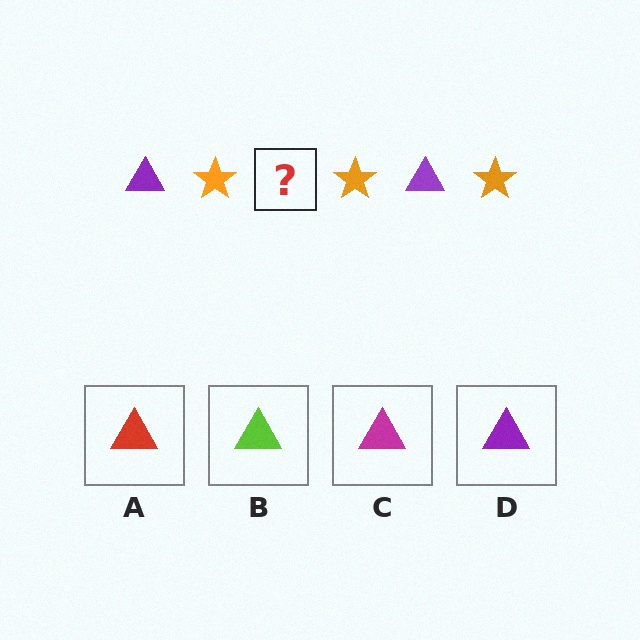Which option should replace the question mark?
Option D.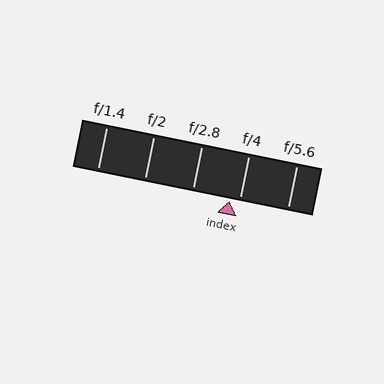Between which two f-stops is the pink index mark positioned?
The index mark is between f/2.8 and f/4.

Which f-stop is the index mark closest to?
The index mark is closest to f/4.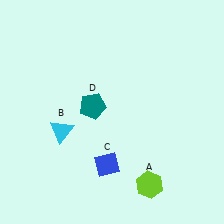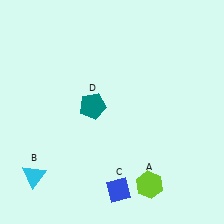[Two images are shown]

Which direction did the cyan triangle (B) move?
The cyan triangle (B) moved down.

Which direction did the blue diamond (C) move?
The blue diamond (C) moved down.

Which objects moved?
The objects that moved are: the cyan triangle (B), the blue diamond (C).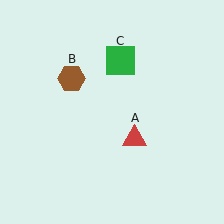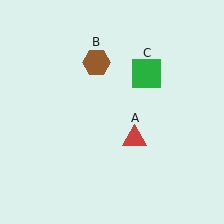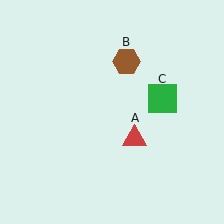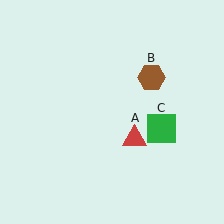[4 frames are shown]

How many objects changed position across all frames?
2 objects changed position: brown hexagon (object B), green square (object C).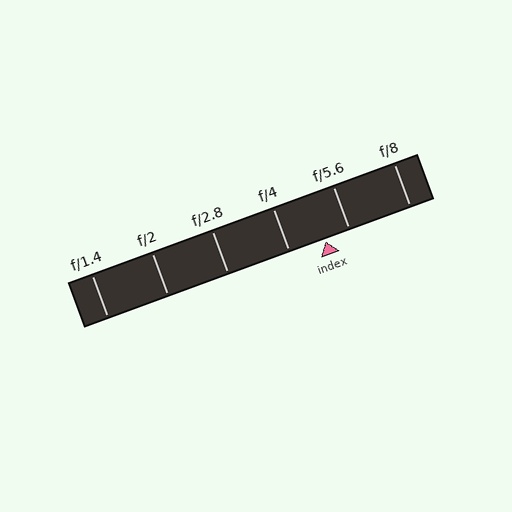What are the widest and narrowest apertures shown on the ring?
The widest aperture shown is f/1.4 and the narrowest is f/8.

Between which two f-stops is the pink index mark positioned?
The index mark is between f/4 and f/5.6.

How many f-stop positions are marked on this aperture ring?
There are 6 f-stop positions marked.